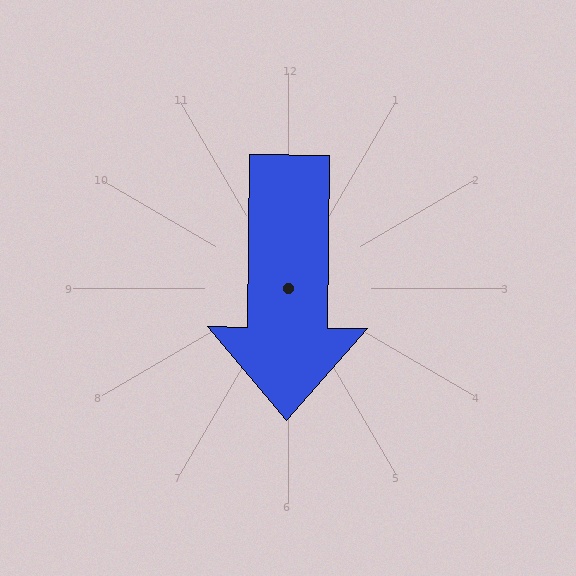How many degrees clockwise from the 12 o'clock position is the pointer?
Approximately 181 degrees.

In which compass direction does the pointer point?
South.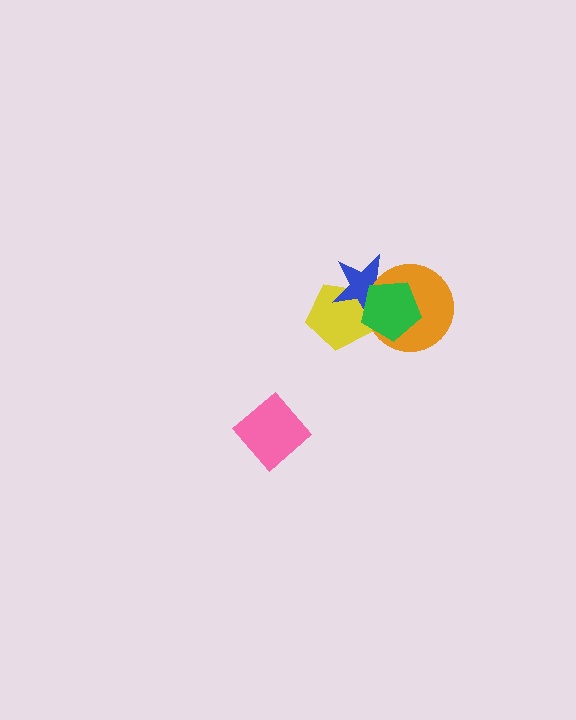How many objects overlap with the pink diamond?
0 objects overlap with the pink diamond.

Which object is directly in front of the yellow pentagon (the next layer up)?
The blue star is directly in front of the yellow pentagon.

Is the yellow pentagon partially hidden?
Yes, it is partially covered by another shape.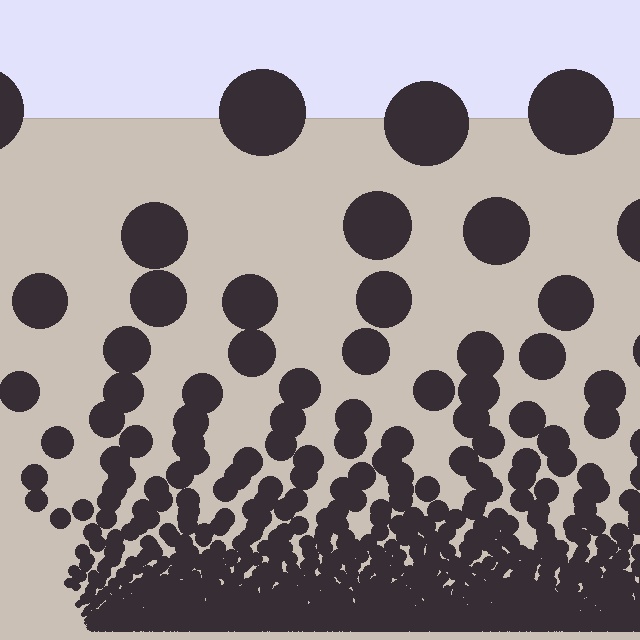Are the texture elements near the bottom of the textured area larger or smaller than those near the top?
Smaller. The gradient is inverted — elements near the bottom are smaller and denser.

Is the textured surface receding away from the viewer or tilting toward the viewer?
The surface appears to tilt toward the viewer. Texture elements get larger and sparser toward the top.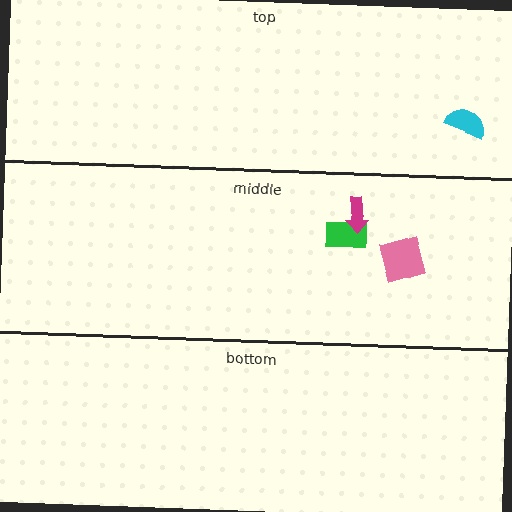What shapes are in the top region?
The cyan semicircle.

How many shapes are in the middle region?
3.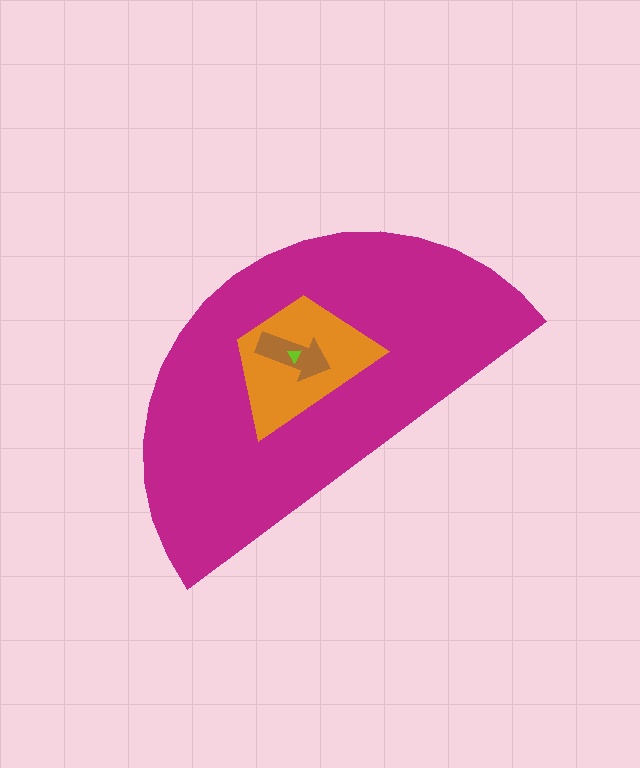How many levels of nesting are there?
4.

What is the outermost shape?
The magenta semicircle.